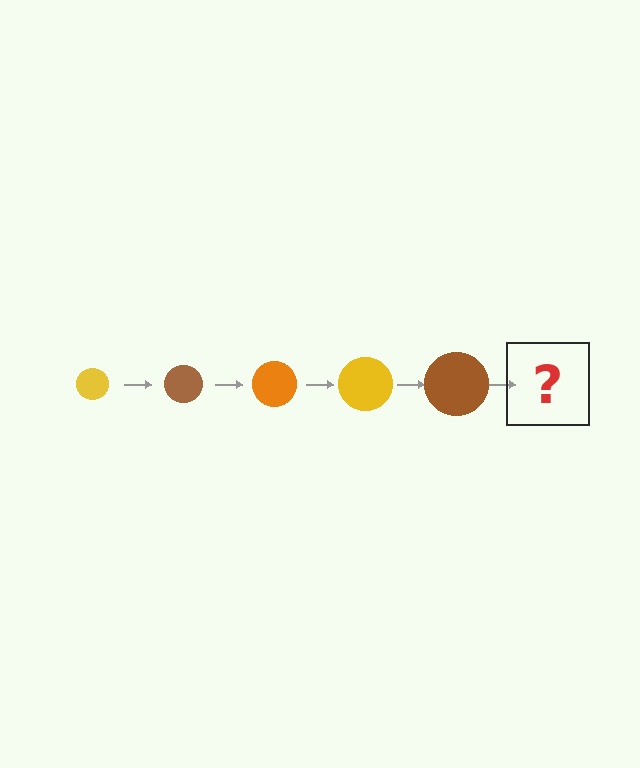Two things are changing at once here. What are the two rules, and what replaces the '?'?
The two rules are that the circle grows larger each step and the color cycles through yellow, brown, and orange. The '?' should be an orange circle, larger than the previous one.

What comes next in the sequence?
The next element should be an orange circle, larger than the previous one.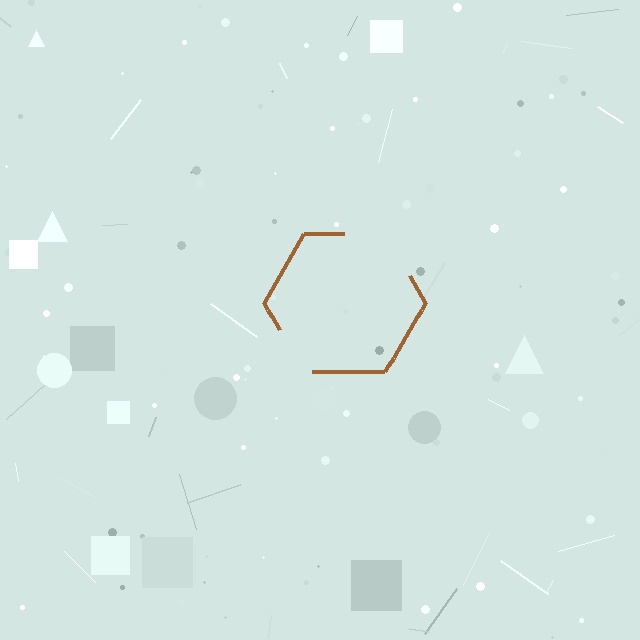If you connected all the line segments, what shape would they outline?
They would outline a hexagon.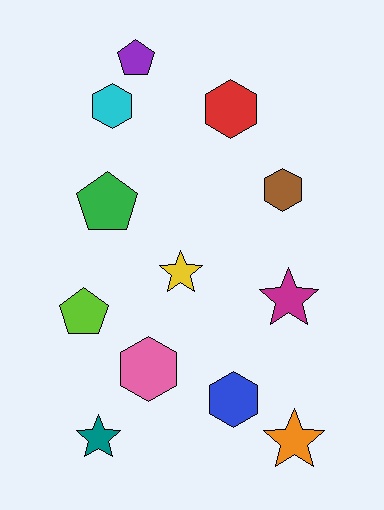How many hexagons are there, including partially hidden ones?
There are 5 hexagons.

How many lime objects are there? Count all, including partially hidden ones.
There is 1 lime object.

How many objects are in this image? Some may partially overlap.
There are 12 objects.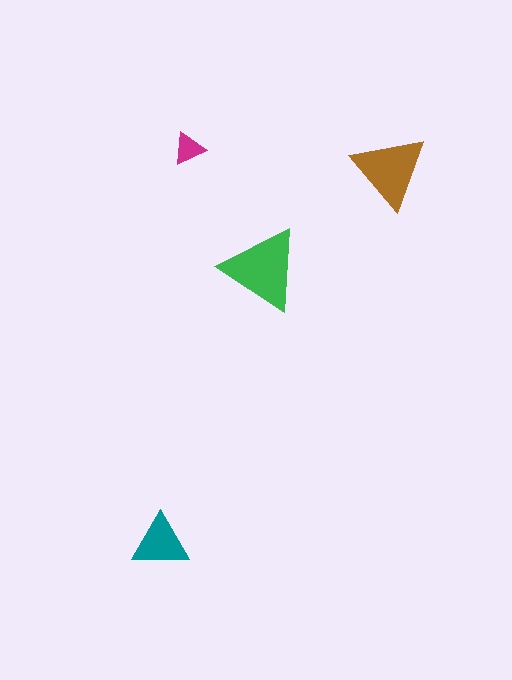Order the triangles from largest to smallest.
the green one, the brown one, the teal one, the magenta one.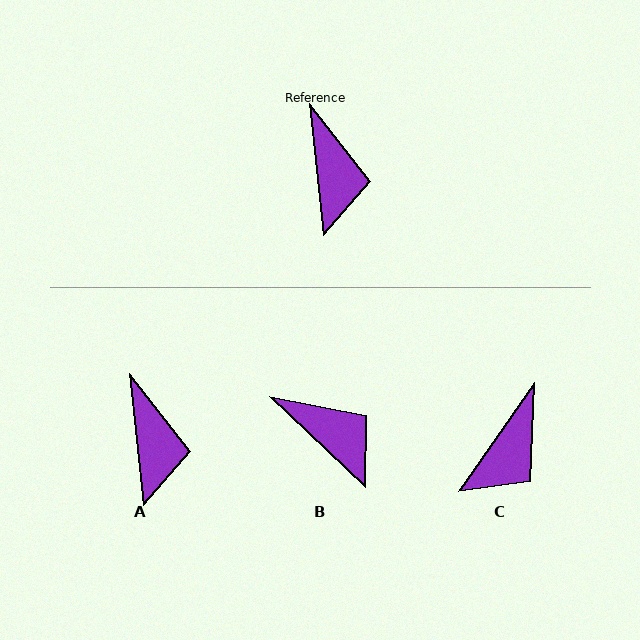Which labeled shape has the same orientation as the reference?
A.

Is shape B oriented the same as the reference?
No, it is off by about 40 degrees.